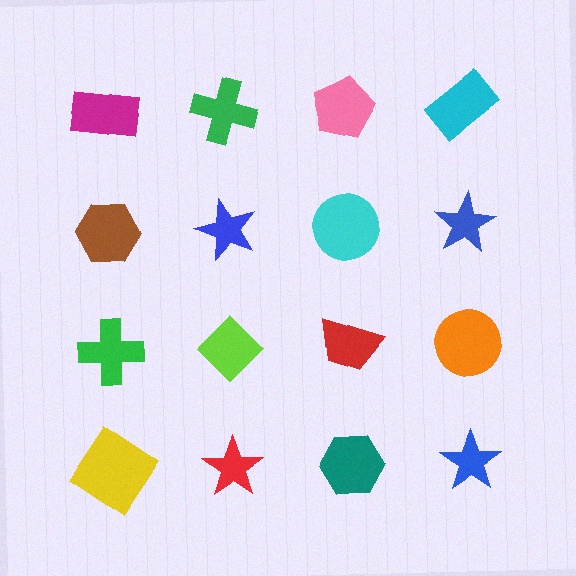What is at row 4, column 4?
A blue star.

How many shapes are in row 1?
4 shapes.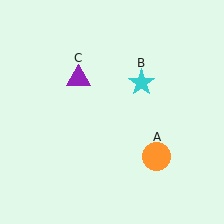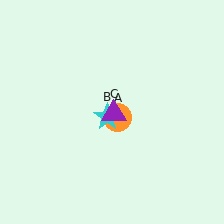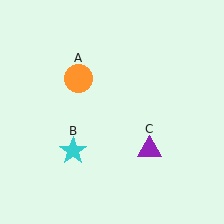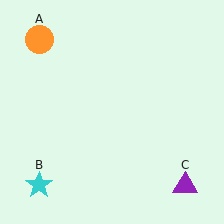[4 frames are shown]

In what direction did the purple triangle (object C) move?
The purple triangle (object C) moved down and to the right.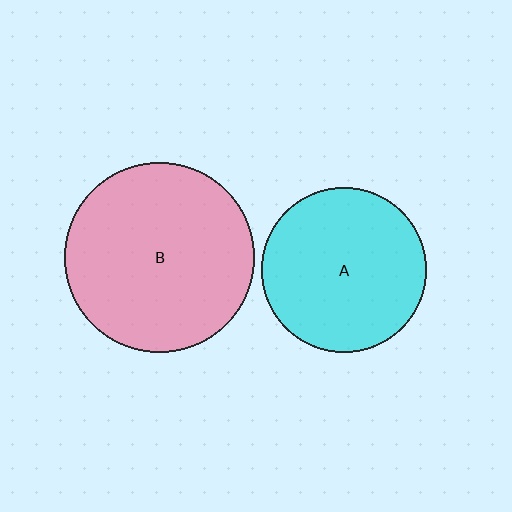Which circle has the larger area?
Circle B (pink).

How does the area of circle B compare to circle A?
Approximately 1.3 times.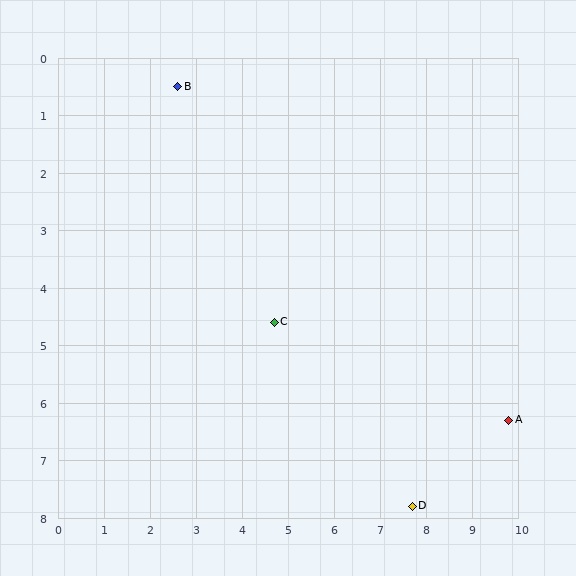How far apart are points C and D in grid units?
Points C and D are about 4.4 grid units apart.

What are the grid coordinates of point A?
Point A is at approximately (9.8, 6.3).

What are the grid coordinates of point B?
Point B is at approximately (2.6, 0.5).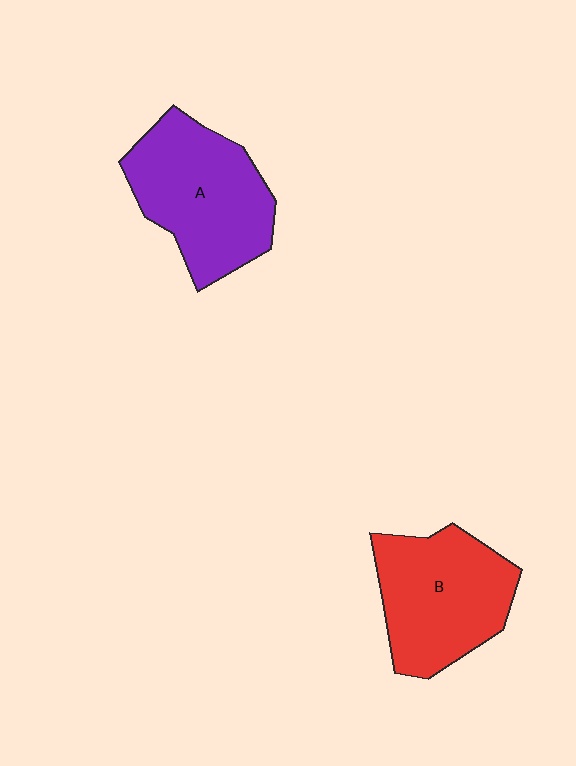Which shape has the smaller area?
Shape B (red).